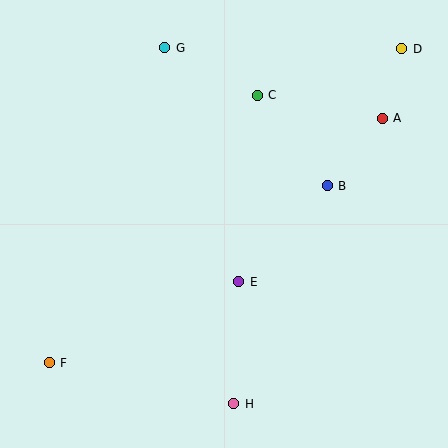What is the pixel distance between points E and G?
The distance between E and G is 246 pixels.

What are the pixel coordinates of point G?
Point G is at (165, 48).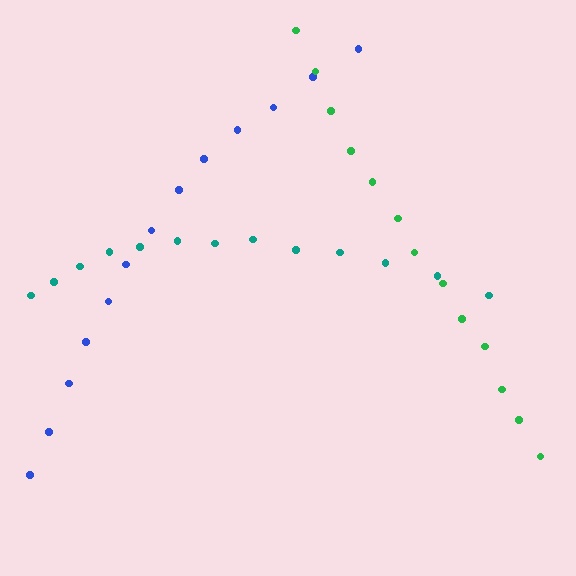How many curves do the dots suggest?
There are 3 distinct paths.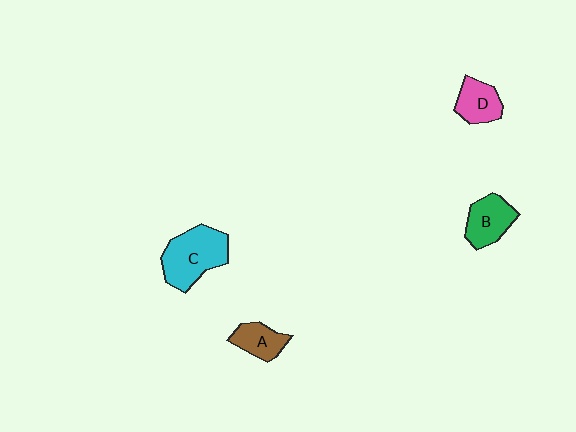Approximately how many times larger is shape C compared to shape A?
Approximately 2.0 times.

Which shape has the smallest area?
Shape A (brown).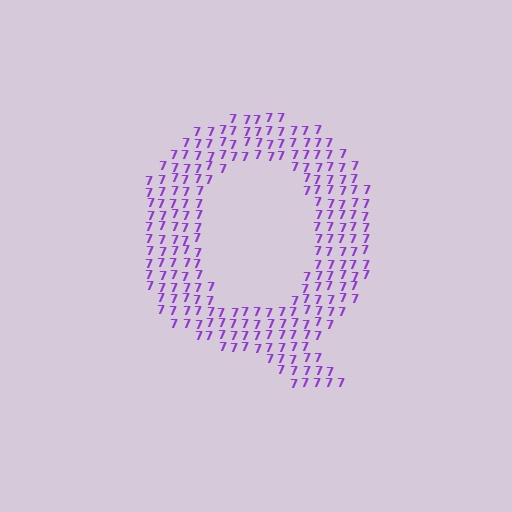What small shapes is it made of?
It is made of small digit 7's.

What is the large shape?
The large shape is the letter Q.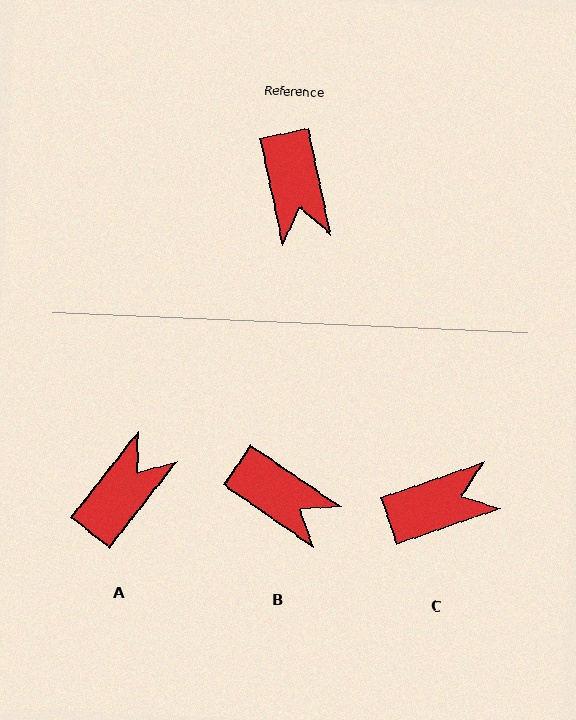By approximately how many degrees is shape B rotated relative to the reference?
Approximately 43 degrees counter-clockwise.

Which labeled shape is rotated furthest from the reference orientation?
A, about 130 degrees away.